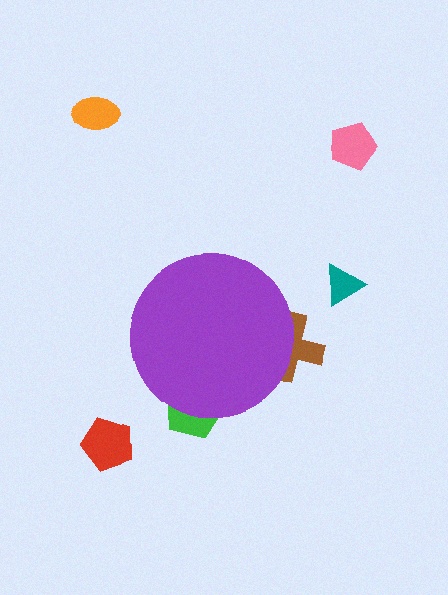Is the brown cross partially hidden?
Yes, the brown cross is partially hidden behind the purple circle.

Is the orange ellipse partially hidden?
No, the orange ellipse is fully visible.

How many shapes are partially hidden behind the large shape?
2 shapes are partially hidden.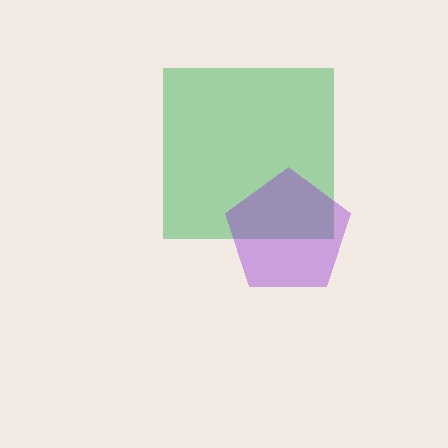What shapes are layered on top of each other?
The layered shapes are: a green square, a purple pentagon.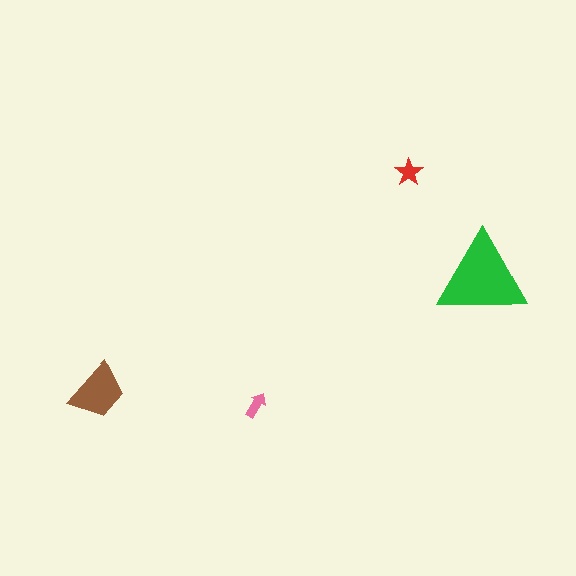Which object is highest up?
The red star is topmost.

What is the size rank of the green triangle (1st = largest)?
1st.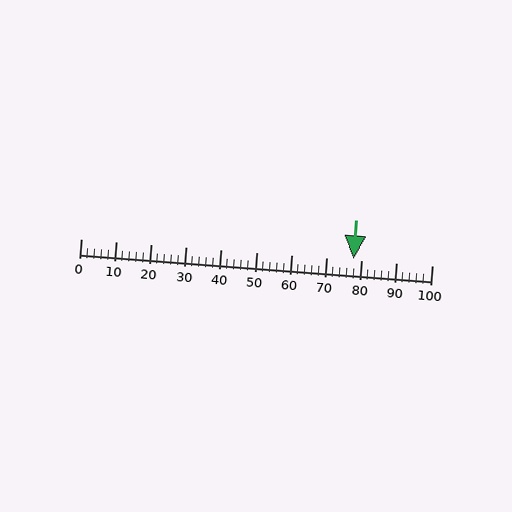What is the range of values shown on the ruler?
The ruler shows values from 0 to 100.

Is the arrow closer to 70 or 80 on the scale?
The arrow is closer to 80.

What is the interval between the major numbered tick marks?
The major tick marks are spaced 10 units apart.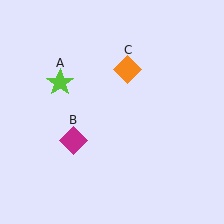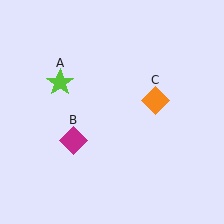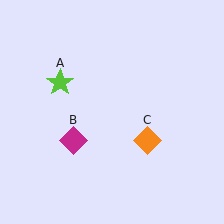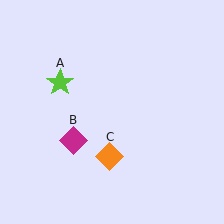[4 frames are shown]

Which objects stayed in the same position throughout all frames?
Lime star (object A) and magenta diamond (object B) remained stationary.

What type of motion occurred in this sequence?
The orange diamond (object C) rotated clockwise around the center of the scene.